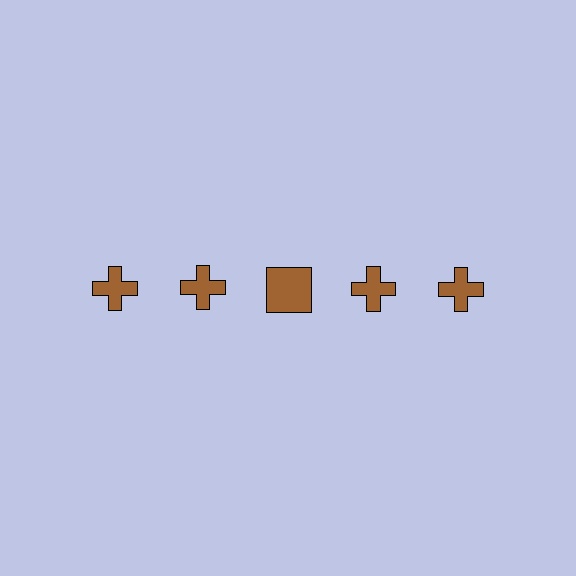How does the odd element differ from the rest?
It has a different shape: square instead of cross.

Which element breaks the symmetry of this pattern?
The brown square in the top row, center column breaks the symmetry. All other shapes are brown crosses.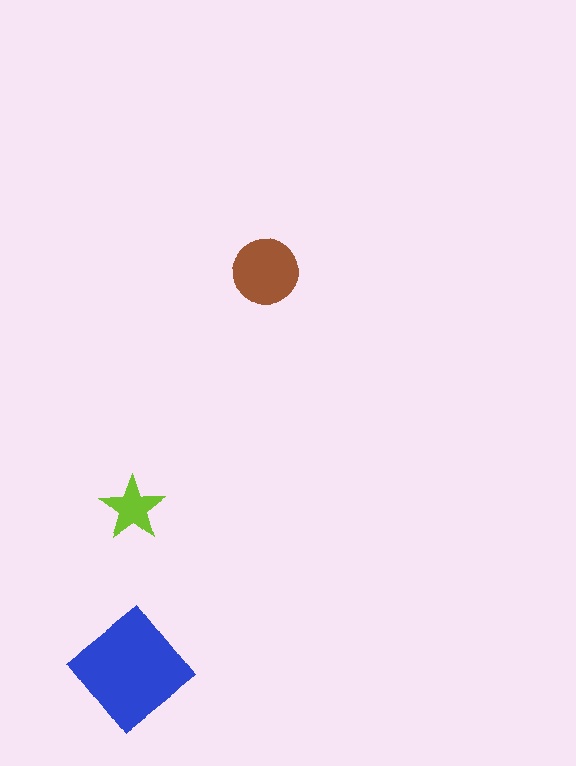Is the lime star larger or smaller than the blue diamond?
Smaller.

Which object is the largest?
The blue diamond.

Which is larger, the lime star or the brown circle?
The brown circle.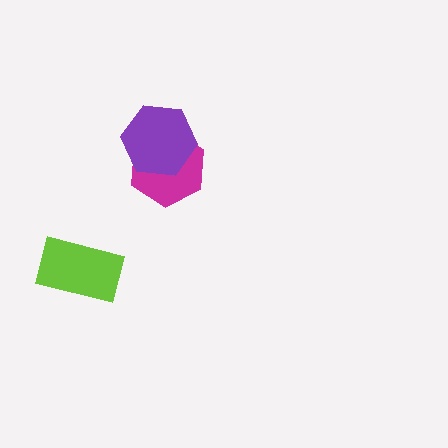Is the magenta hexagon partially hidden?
Yes, it is partially covered by another shape.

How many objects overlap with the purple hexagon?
1 object overlaps with the purple hexagon.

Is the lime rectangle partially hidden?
No, no other shape covers it.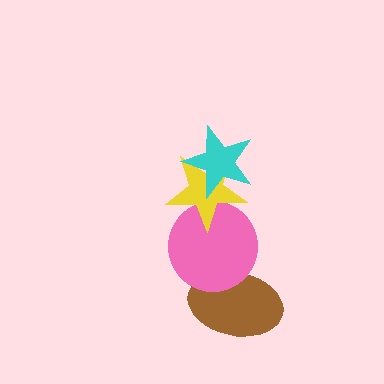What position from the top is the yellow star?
The yellow star is 2nd from the top.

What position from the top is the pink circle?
The pink circle is 3rd from the top.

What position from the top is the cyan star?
The cyan star is 1st from the top.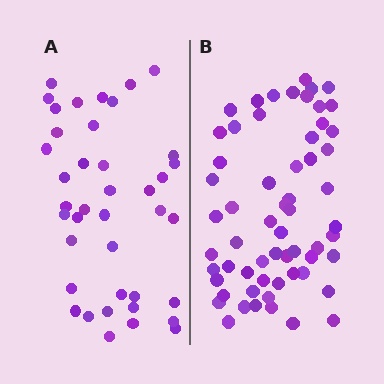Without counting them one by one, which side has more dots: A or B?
Region B (the right region) has more dots.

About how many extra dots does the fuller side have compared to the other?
Region B has approximately 20 more dots than region A.